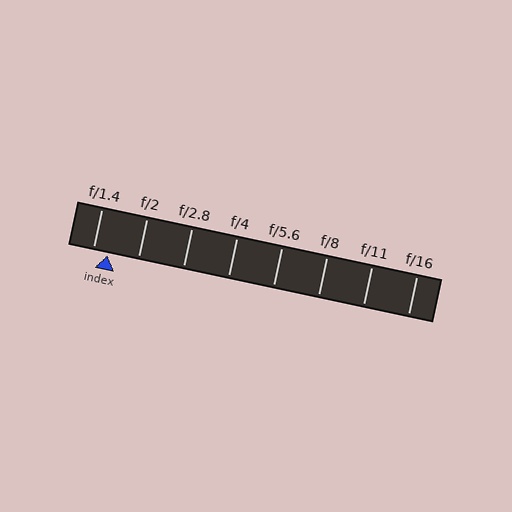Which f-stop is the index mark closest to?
The index mark is closest to f/1.4.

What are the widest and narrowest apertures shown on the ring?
The widest aperture shown is f/1.4 and the narrowest is f/16.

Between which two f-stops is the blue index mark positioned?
The index mark is between f/1.4 and f/2.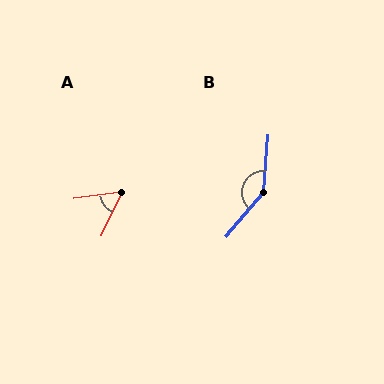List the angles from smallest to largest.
A (56°), B (144°).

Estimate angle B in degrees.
Approximately 144 degrees.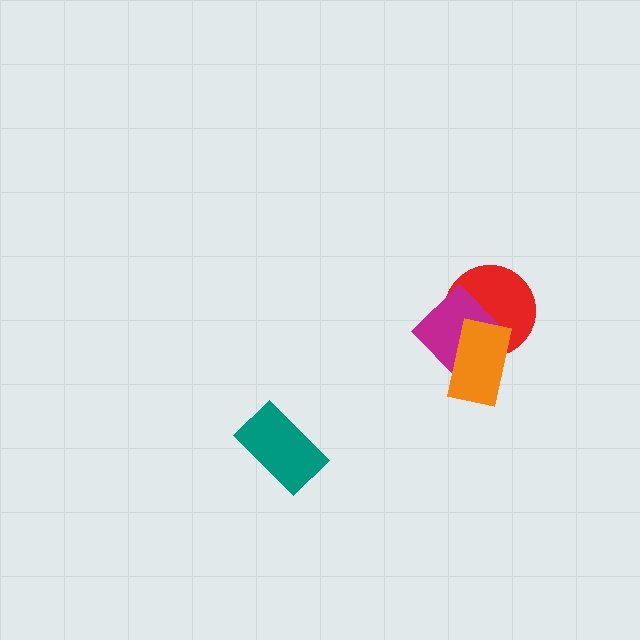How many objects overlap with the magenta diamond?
2 objects overlap with the magenta diamond.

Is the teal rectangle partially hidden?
No, no other shape covers it.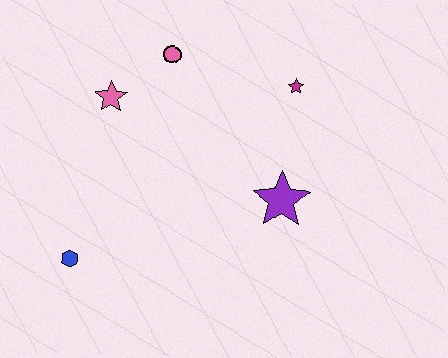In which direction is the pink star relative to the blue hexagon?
The pink star is above the blue hexagon.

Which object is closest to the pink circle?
The pink star is closest to the pink circle.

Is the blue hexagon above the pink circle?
No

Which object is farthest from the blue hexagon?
The magenta star is farthest from the blue hexagon.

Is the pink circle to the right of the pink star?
Yes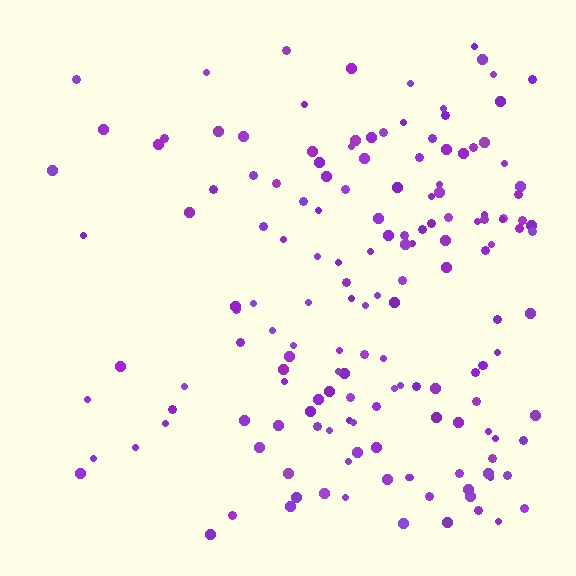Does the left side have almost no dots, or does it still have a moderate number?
Still a moderate number, just noticeably fewer than the right.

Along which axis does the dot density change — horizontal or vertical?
Horizontal.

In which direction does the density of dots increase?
From left to right, with the right side densest.